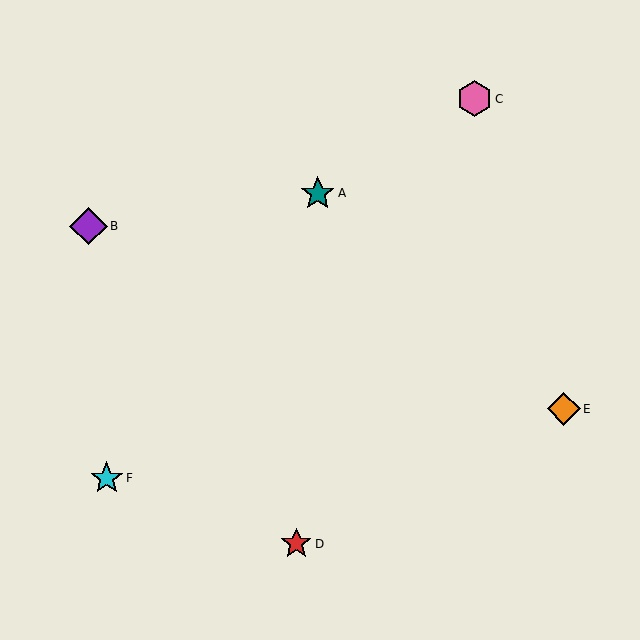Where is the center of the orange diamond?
The center of the orange diamond is at (564, 409).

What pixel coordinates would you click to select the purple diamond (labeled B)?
Click at (88, 226) to select the purple diamond B.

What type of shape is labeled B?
Shape B is a purple diamond.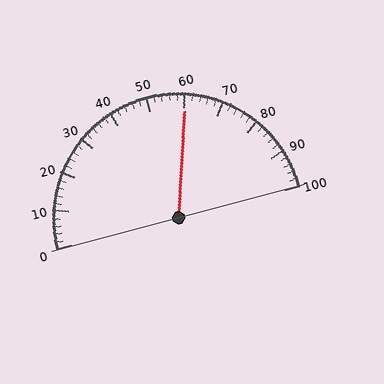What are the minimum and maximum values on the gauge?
The gauge ranges from 0 to 100.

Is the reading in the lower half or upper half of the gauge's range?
The reading is in the upper half of the range (0 to 100).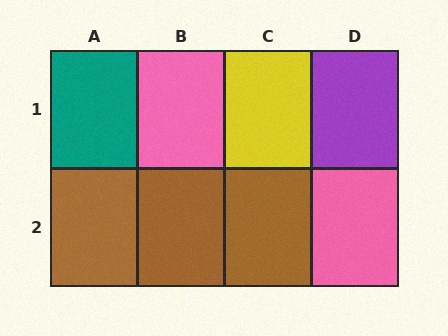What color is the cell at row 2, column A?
Brown.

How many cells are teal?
1 cell is teal.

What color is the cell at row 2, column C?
Brown.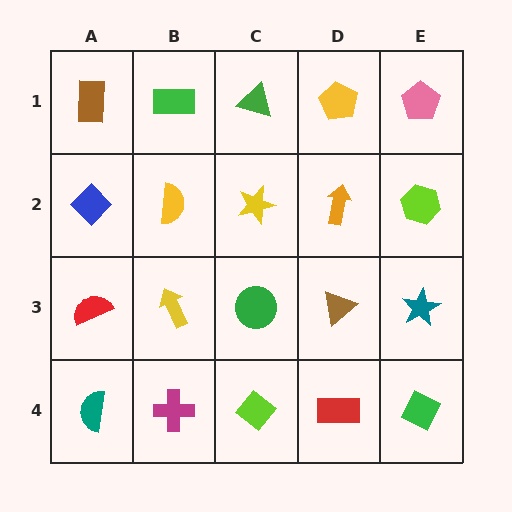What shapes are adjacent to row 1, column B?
A yellow semicircle (row 2, column B), a brown rectangle (row 1, column A), a green triangle (row 1, column C).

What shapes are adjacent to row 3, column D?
An orange arrow (row 2, column D), a red rectangle (row 4, column D), a green circle (row 3, column C), a teal star (row 3, column E).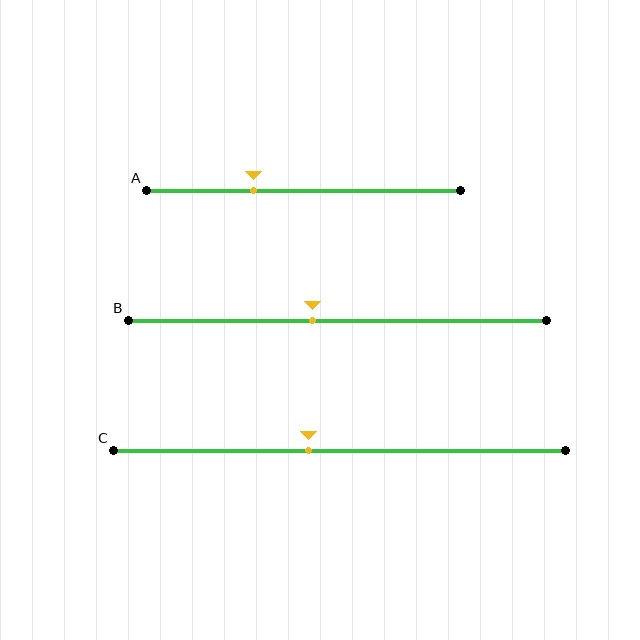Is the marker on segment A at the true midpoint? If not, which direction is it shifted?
No, the marker on segment A is shifted to the left by about 16% of the segment length.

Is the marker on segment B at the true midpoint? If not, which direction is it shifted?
No, the marker on segment B is shifted to the left by about 6% of the segment length.